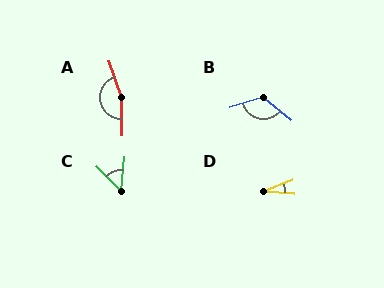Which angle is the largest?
A, at approximately 162 degrees.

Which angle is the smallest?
D, at approximately 26 degrees.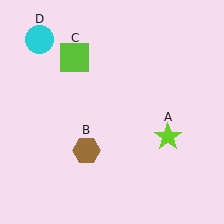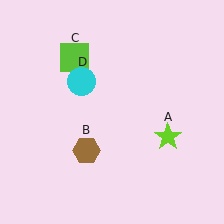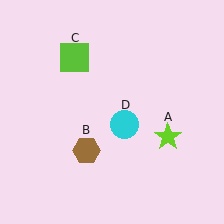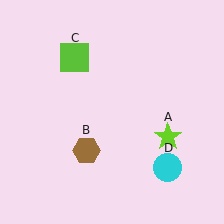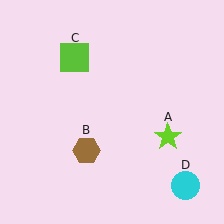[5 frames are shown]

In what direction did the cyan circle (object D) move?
The cyan circle (object D) moved down and to the right.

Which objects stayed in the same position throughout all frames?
Lime star (object A) and brown hexagon (object B) and lime square (object C) remained stationary.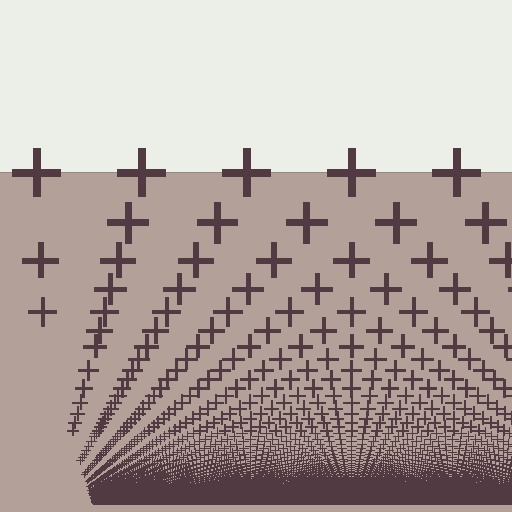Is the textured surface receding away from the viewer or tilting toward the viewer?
The surface appears to tilt toward the viewer. Texture elements get larger and sparser toward the top.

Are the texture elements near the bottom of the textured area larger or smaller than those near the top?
Smaller. The gradient is inverted — elements near the bottom are smaller and denser.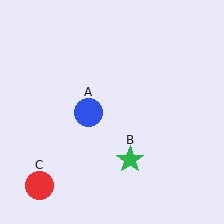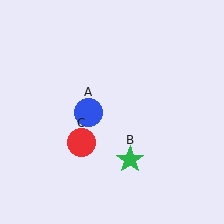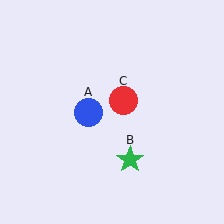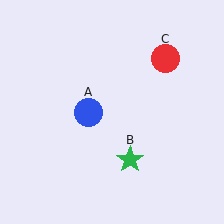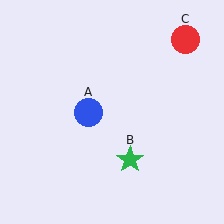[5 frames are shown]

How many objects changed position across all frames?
1 object changed position: red circle (object C).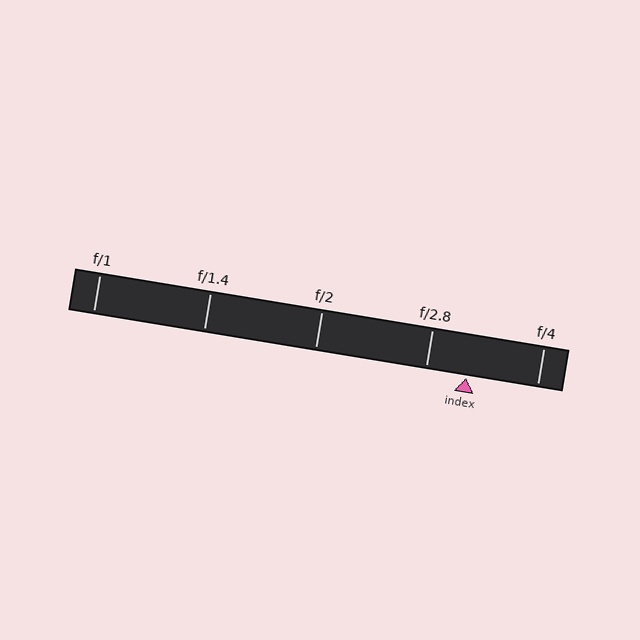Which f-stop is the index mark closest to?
The index mark is closest to f/2.8.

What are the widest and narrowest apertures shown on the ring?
The widest aperture shown is f/1 and the narrowest is f/4.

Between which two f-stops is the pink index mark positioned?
The index mark is between f/2.8 and f/4.